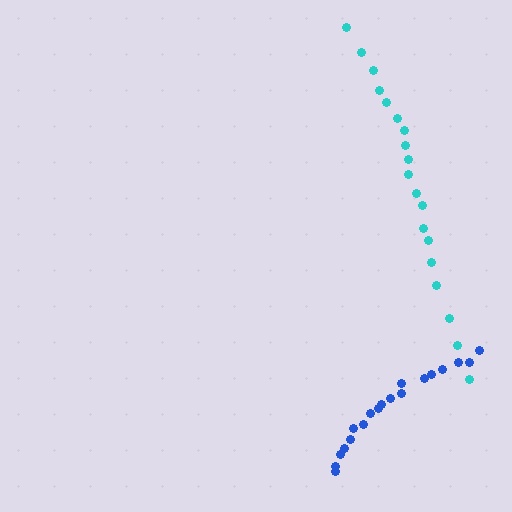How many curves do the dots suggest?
There are 2 distinct paths.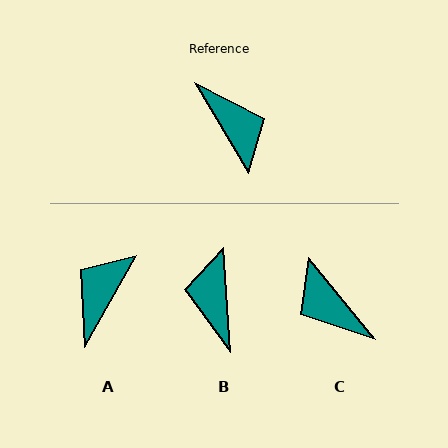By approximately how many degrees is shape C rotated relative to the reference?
Approximately 172 degrees clockwise.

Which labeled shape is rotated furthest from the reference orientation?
C, about 172 degrees away.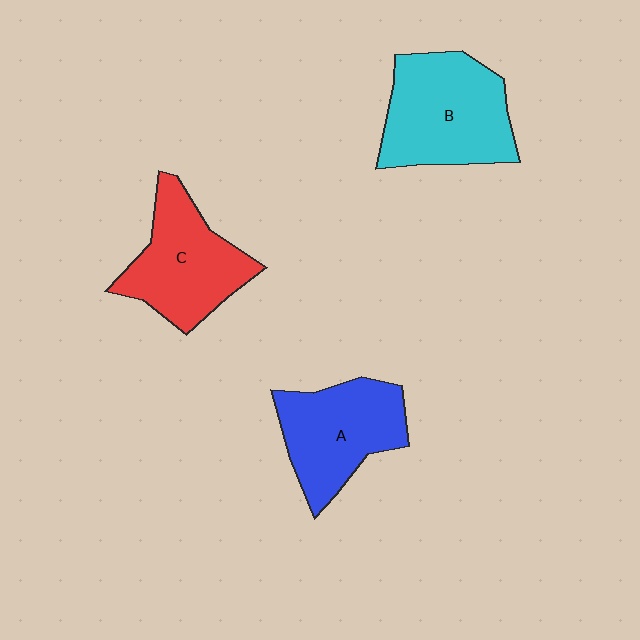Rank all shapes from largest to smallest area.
From largest to smallest: B (cyan), C (red), A (blue).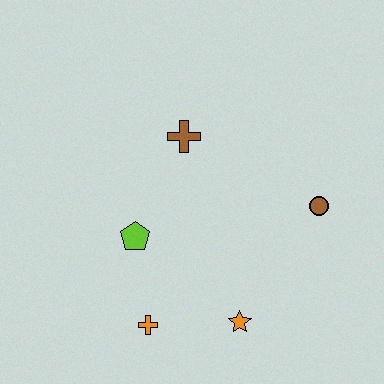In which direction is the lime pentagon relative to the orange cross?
The lime pentagon is above the orange cross.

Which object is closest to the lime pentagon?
The orange cross is closest to the lime pentagon.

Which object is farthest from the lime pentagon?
The brown circle is farthest from the lime pentagon.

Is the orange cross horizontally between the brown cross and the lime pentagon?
Yes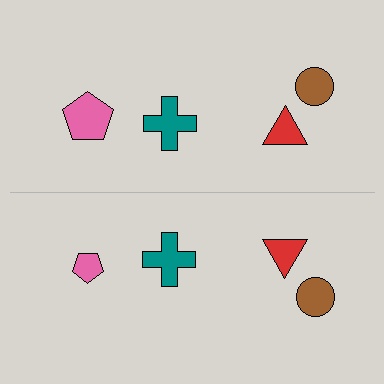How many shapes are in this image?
There are 8 shapes in this image.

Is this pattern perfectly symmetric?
No, the pattern is not perfectly symmetric. The pink pentagon on the bottom side has a different size than its mirror counterpart.